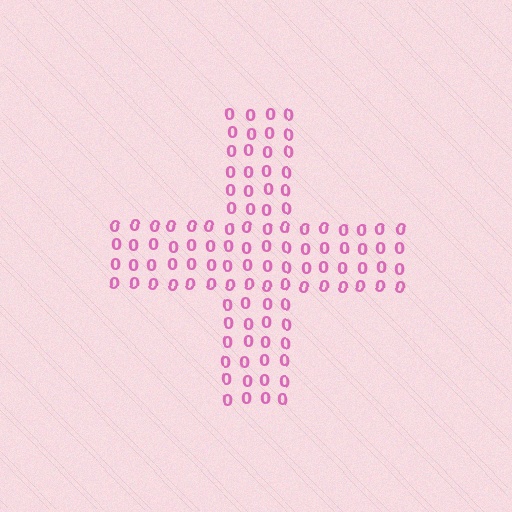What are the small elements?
The small elements are digit 0's.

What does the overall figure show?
The overall figure shows a cross.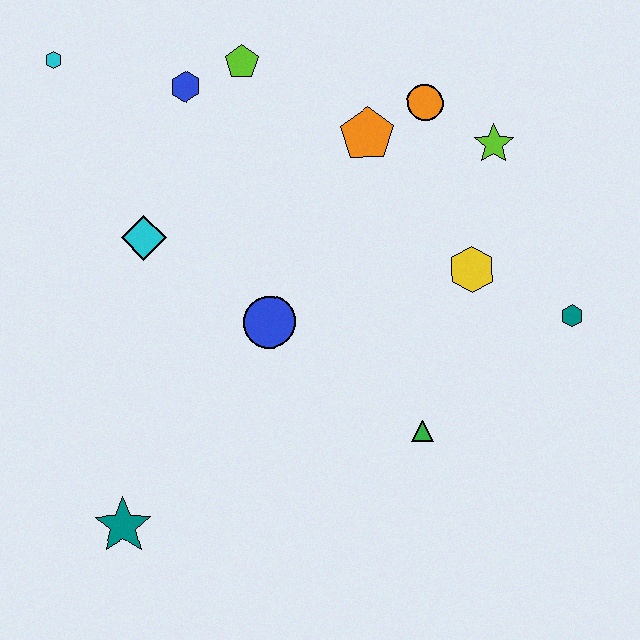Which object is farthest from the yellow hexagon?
The cyan hexagon is farthest from the yellow hexagon.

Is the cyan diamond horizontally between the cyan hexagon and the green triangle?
Yes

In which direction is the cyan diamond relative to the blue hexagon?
The cyan diamond is below the blue hexagon.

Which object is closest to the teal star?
The blue circle is closest to the teal star.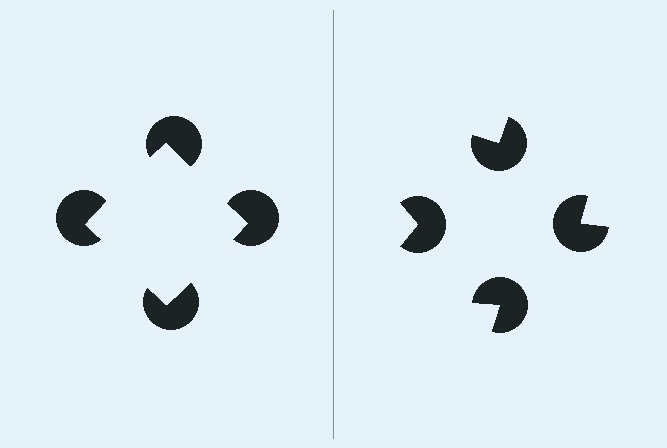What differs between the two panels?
The pac-man discs are positioned identically on both sides; only the wedge orientations differ. On the left they align to a square; on the right they are misaligned.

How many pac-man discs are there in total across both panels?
8 — 4 on each side.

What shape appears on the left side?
An illusory square.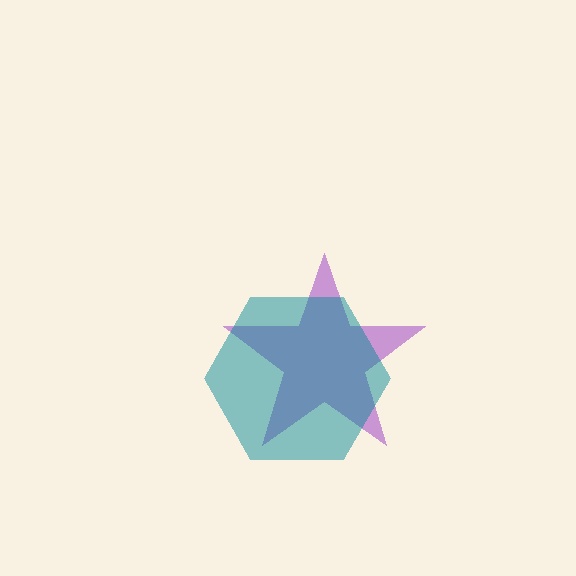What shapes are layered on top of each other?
The layered shapes are: a purple star, a teal hexagon.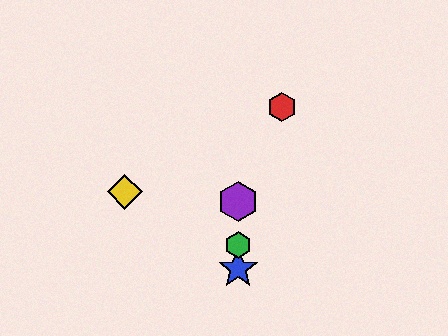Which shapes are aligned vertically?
The blue star, the green hexagon, the purple hexagon are aligned vertically.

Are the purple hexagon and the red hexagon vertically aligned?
No, the purple hexagon is at x≈238 and the red hexagon is at x≈282.